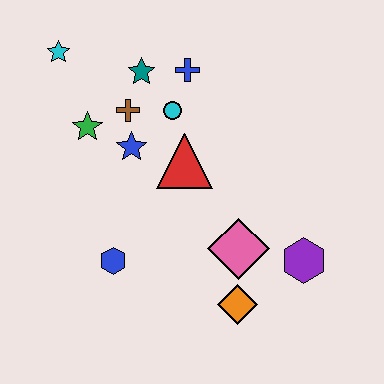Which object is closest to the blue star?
The brown cross is closest to the blue star.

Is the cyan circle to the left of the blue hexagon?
No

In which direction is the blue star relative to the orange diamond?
The blue star is above the orange diamond.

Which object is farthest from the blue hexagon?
The cyan star is farthest from the blue hexagon.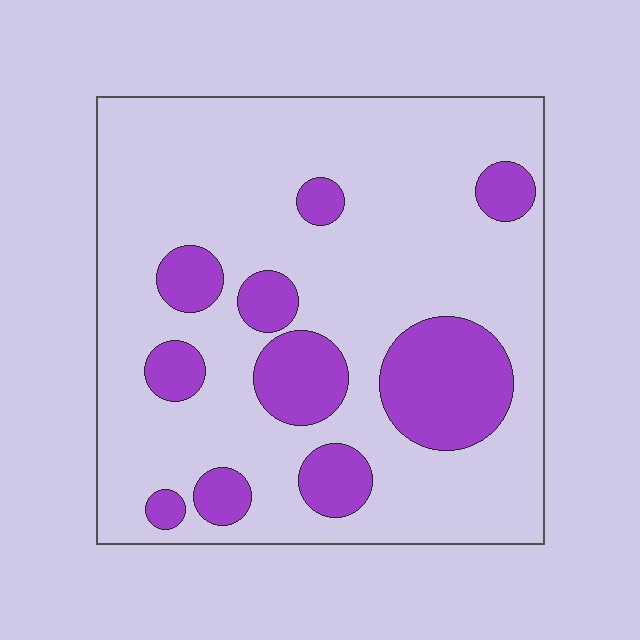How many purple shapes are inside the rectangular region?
10.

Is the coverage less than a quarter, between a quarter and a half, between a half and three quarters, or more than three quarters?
Less than a quarter.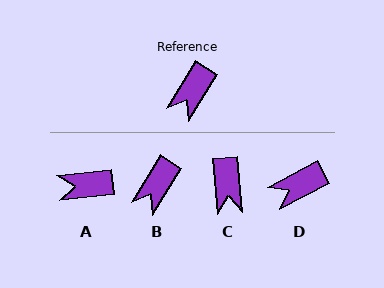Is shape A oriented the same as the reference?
No, it is off by about 53 degrees.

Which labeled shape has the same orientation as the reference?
B.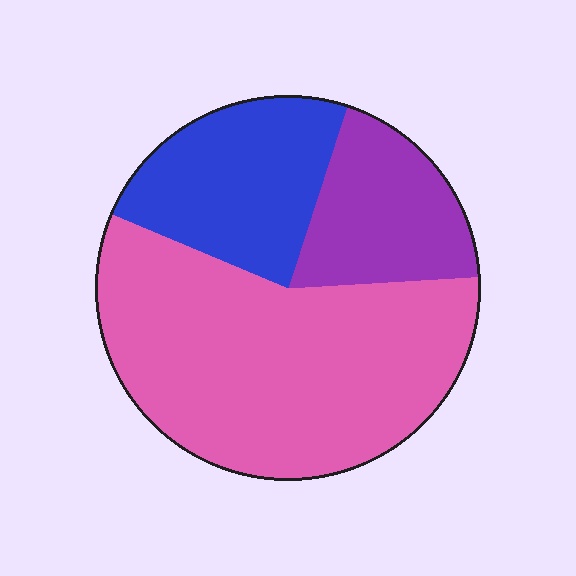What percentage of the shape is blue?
Blue covers about 25% of the shape.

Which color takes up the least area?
Purple, at roughly 20%.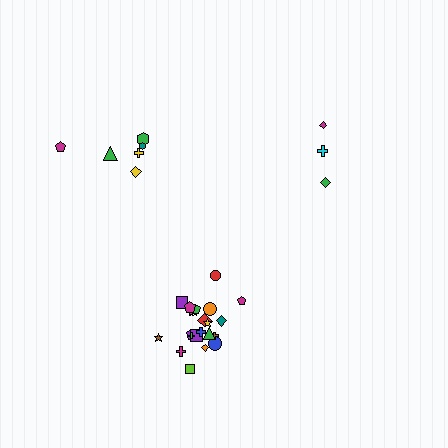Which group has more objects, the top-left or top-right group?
The top-left group.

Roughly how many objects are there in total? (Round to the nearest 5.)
Roughly 30 objects in total.